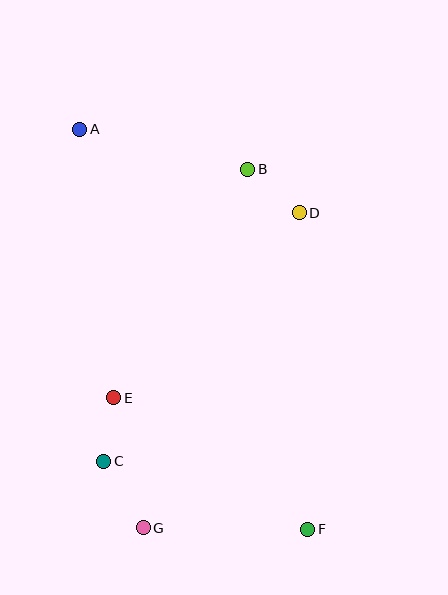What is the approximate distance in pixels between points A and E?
The distance between A and E is approximately 271 pixels.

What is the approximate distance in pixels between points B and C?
The distance between B and C is approximately 326 pixels.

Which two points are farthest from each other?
Points A and F are farthest from each other.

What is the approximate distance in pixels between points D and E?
The distance between D and E is approximately 262 pixels.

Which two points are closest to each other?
Points C and E are closest to each other.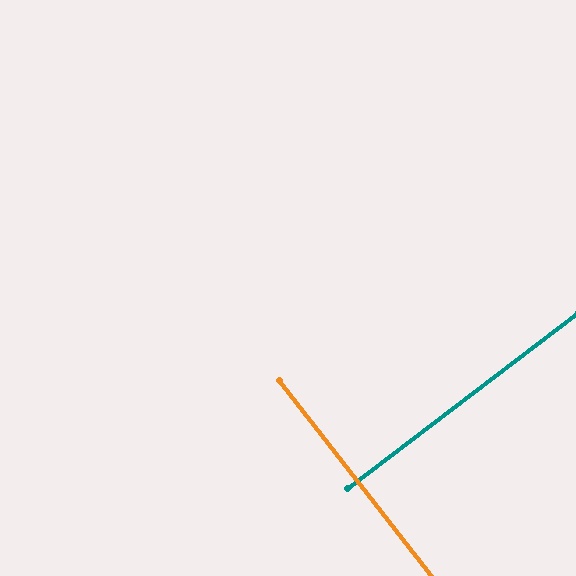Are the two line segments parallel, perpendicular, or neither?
Perpendicular — they meet at approximately 89°.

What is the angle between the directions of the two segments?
Approximately 89 degrees.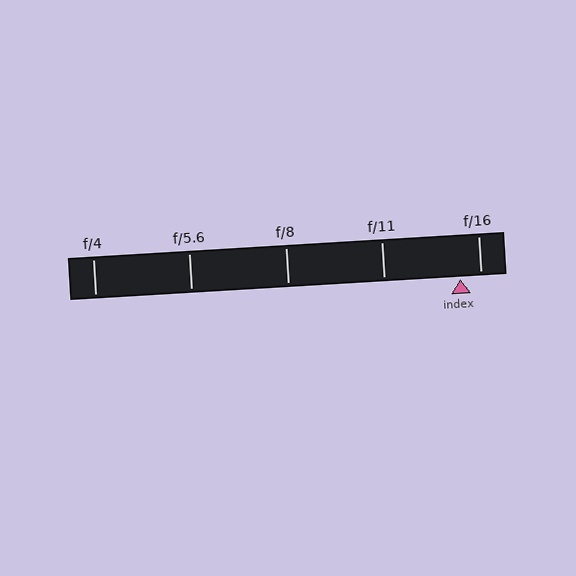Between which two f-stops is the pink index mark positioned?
The index mark is between f/11 and f/16.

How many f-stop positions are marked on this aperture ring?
There are 5 f-stop positions marked.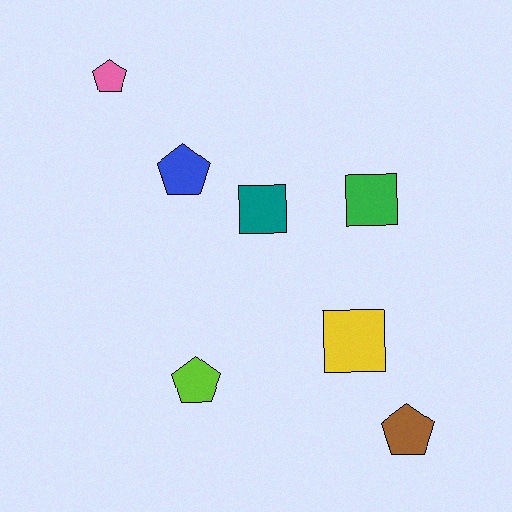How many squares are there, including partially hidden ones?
There are 3 squares.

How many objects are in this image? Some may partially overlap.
There are 7 objects.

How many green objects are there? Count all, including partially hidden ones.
There is 1 green object.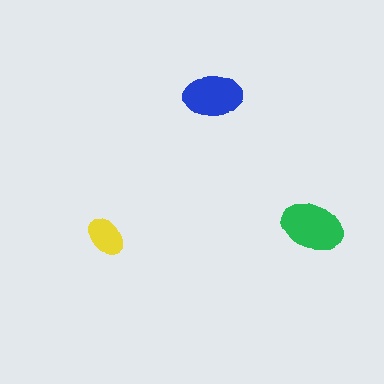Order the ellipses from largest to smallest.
the green one, the blue one, the yellow one.